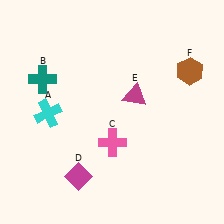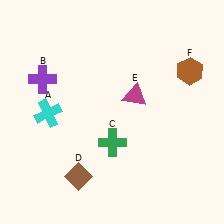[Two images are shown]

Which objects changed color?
B changed from teal to purple. C changed from pink to green. D changed from magenta to brown.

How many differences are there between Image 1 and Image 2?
There are 3 differences between the two images.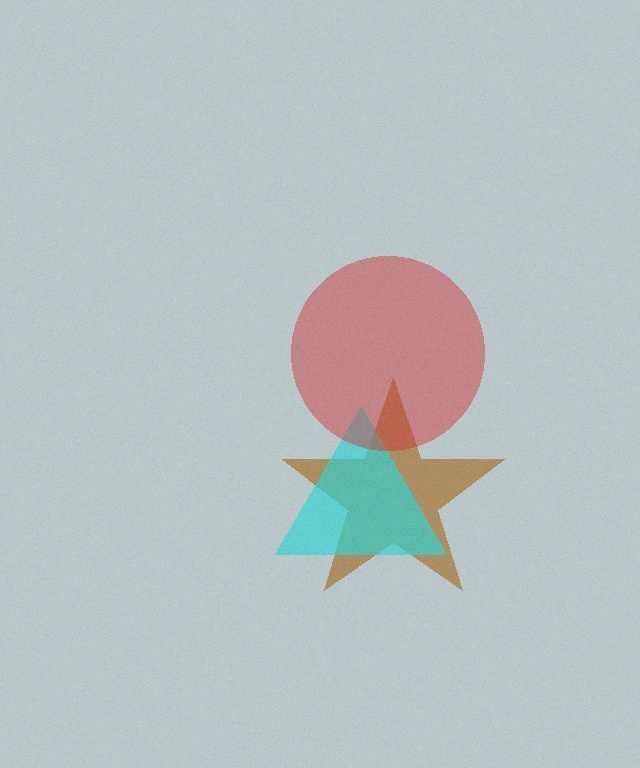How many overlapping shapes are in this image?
There are 3 overlapping shapes in the image.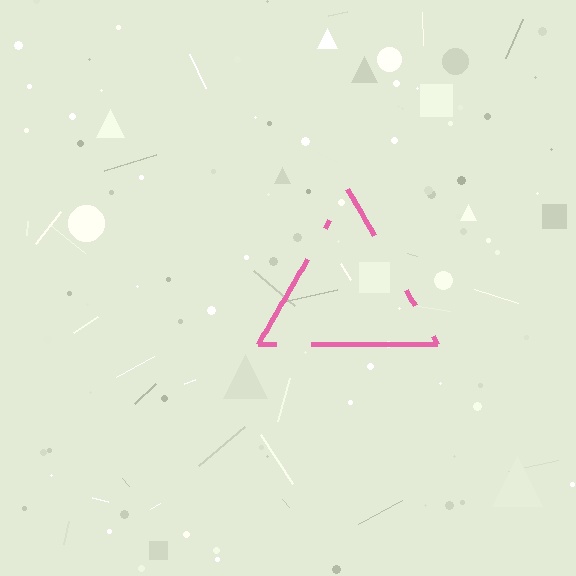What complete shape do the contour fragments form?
The contour fragments form a triangle.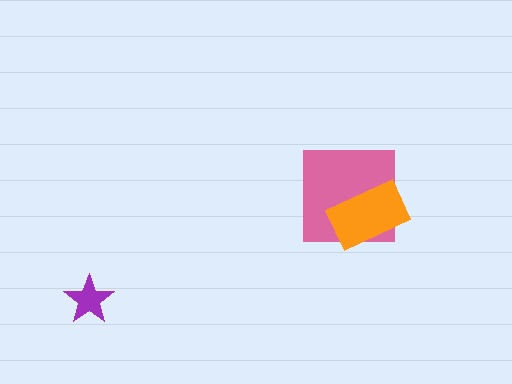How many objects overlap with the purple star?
0 objects overlap with the purple star.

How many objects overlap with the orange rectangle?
1 object overlaps with the orange rectangle.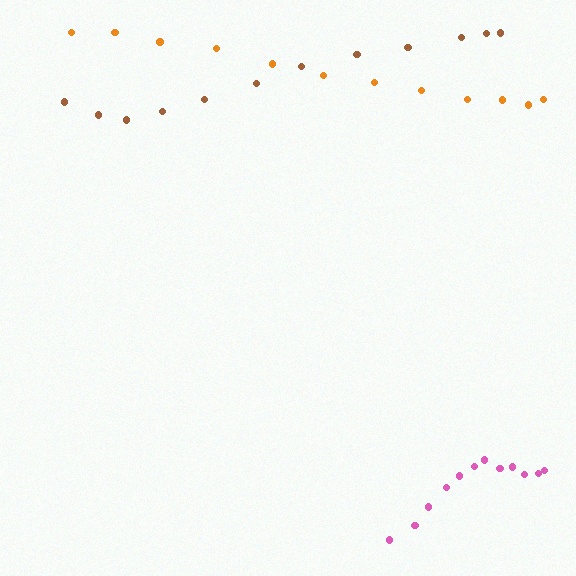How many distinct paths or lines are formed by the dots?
There are 3 distinct paths.